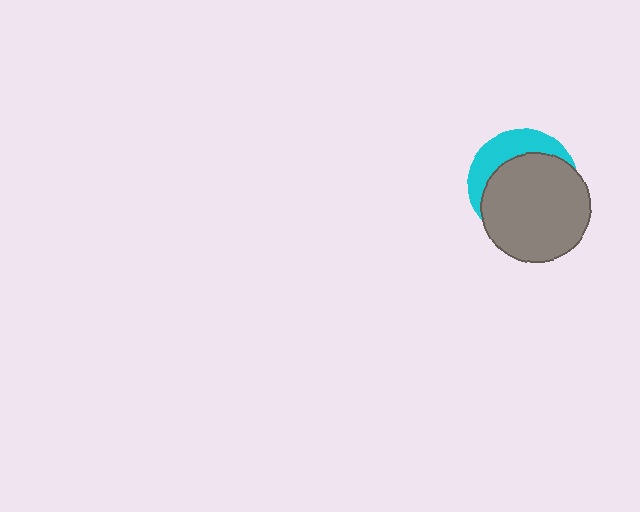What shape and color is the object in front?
The object in front is a gray circle.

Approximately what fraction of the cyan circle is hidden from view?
Roughly 70% of the cyan circle is hidden behind the gray circle.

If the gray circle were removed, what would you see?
You would see the complete cyan circle.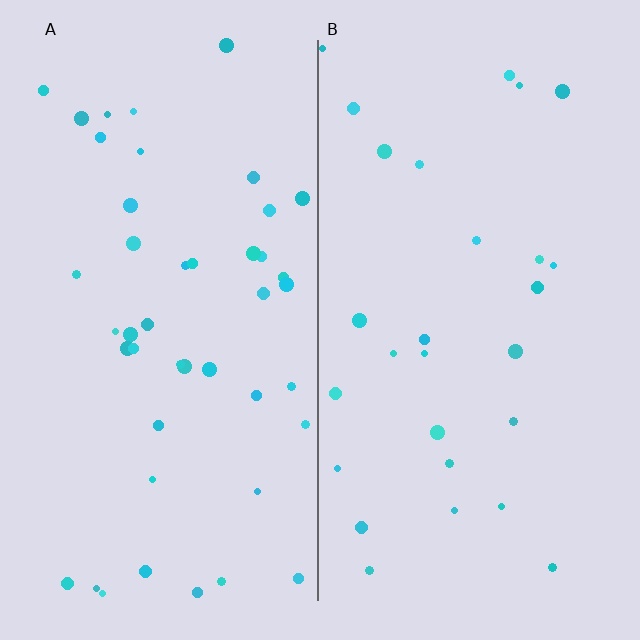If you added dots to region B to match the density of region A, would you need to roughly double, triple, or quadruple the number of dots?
Approximately double.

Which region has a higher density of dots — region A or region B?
A (the left).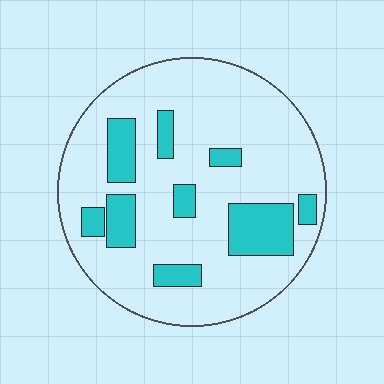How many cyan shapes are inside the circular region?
9.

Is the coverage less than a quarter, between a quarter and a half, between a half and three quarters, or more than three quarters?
Less than a quarter.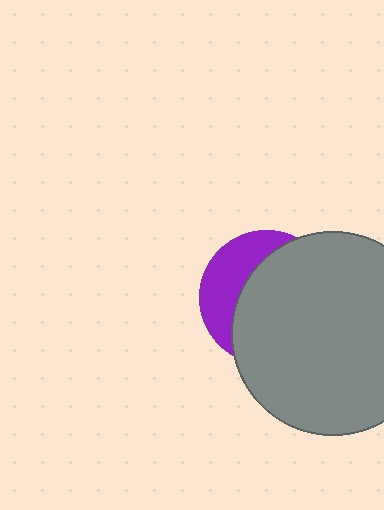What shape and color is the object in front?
The object in front is a gray circle.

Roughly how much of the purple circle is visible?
A small part of it is visible (roughly 33%).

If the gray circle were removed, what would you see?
You would see the complete purple circle.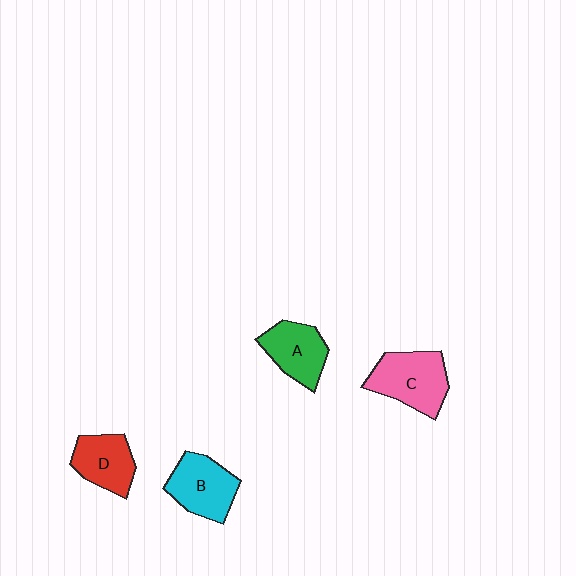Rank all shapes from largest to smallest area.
From largest to smallest: C (pink), B (cyan), A (green), D (red).